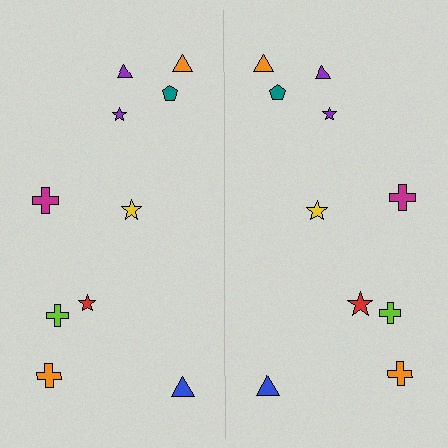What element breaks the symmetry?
The red star on the right side has a different size than its mirror counterpart.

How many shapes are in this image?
There are 20 shapes in this image.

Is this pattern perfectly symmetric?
No, the pattern is not perfectly symmetric. The red star on the right side has a different size than its mirror counterpart.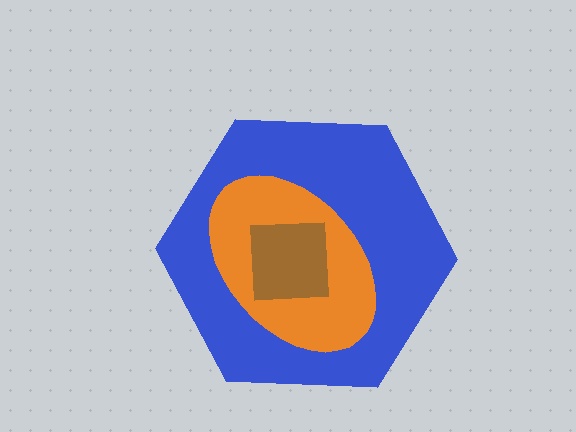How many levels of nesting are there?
3.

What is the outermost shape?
The blue hexagon.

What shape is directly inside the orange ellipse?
The brown square.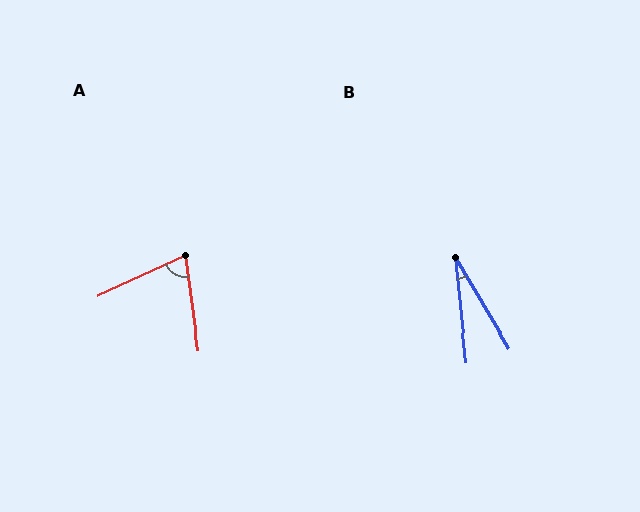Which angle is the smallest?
B, at approximately 24 degrees.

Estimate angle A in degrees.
Approximately 73 degrees.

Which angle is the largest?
A, at approximately 73 degrees.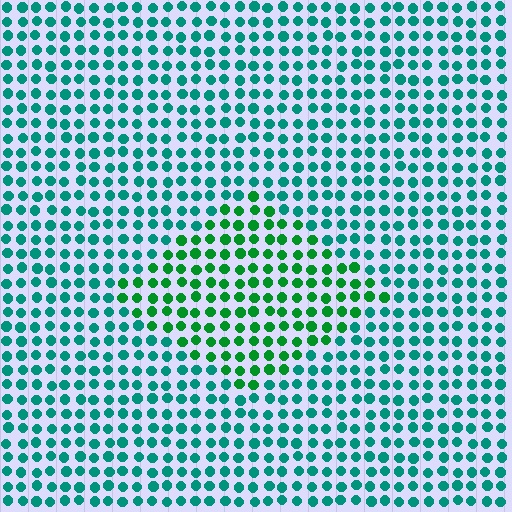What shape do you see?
I see a diamond.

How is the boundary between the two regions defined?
The boundary is defined purely by a slight shift in hue (about 36 degrees). Spacing, size, and orientation are identical on both sides.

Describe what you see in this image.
The image is filled with small teal elements in a uniform arrangement. A diamond-shaped region is visible where the elements are tinted to a slightly different hue, forming a subtle color boundary.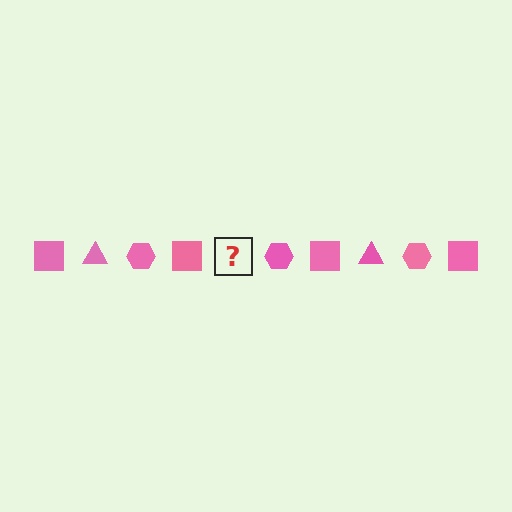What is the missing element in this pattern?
The missing element is a pink triangle.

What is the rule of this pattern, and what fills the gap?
The rule is that the pattern cycles through square, triangle, hexagon shapes in pink. The gap should be filled with a pink triangle.